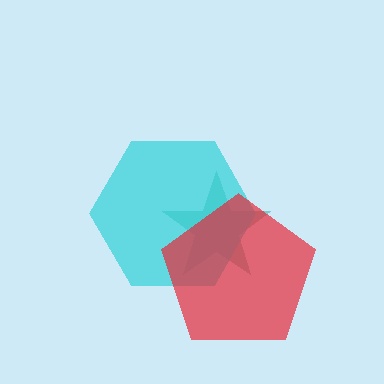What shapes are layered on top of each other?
The layered shapes are: a teal star, a cyan hexagon, a red pentagon.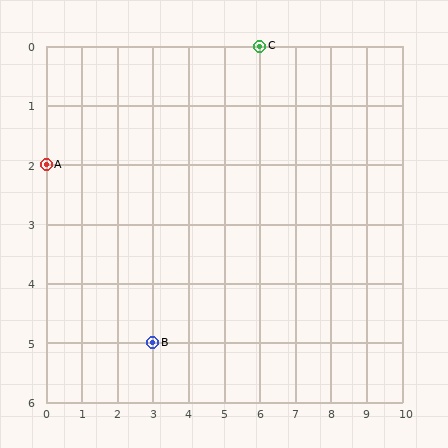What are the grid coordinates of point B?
Point B is at grid coordinates (3, 5).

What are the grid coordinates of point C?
Point C is at grid coordinates (6, 0).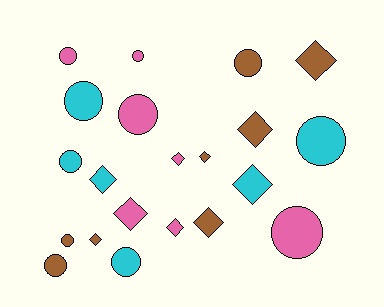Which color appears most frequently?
Brown, with 8 objects.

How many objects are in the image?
There are 21 objects.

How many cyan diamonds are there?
There are 2 cyan diamonds.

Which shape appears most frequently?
Circle, with 11 objects.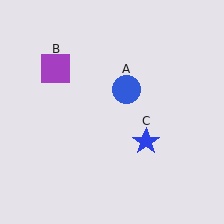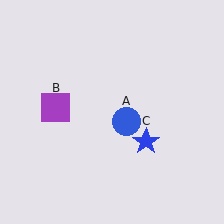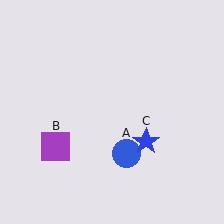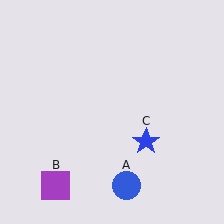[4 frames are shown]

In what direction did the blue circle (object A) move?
The blue circle (object A) moved down.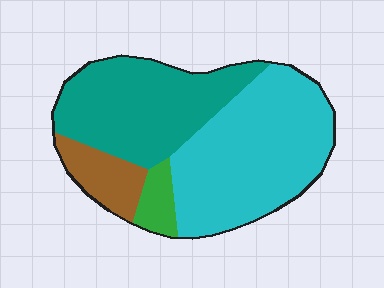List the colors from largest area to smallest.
From largest to smallest: cyan, teal, brown, green.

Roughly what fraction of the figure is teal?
Teal covers 36% of the figure.